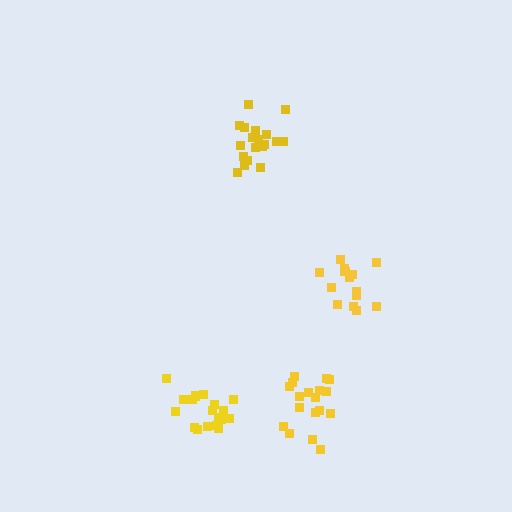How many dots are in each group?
Group 1: 14 dots, Group 2: 20 dots, Group 3: 18 dots, Group 4: 19 dots (71 total).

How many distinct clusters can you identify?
There are 4 distinct clusters.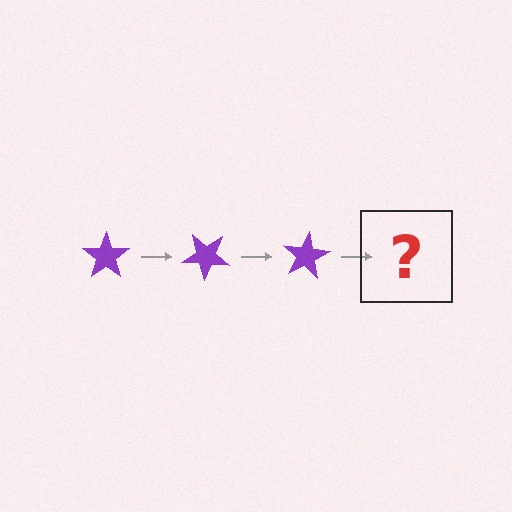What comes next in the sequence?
The next element should be a purple star rotated 120 degrees.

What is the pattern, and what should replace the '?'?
The pattern is that the star rotates 40 degrees each step. The '?' should be a purple star rotated 120 degrees.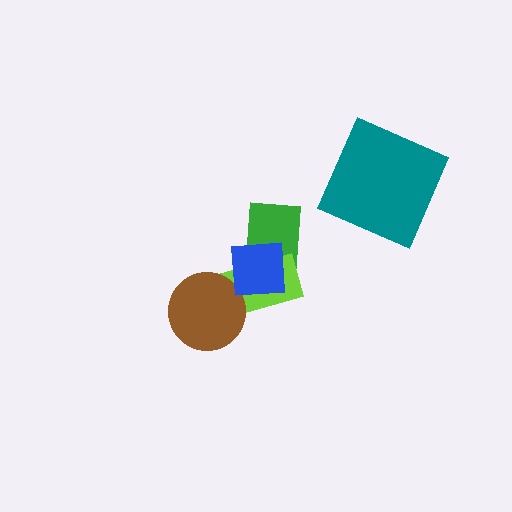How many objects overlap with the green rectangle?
2 objects overlap with the green rectangle.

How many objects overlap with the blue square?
3 objects overlap with the blue square.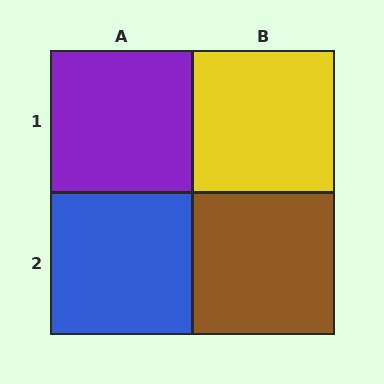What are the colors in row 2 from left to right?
Blue, brown.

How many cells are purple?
1 cell is purple.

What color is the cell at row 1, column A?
Purple.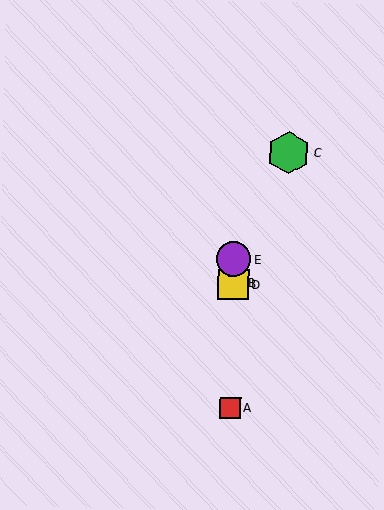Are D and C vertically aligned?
No, D is at x≈233 and C is at x≈289.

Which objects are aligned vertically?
Objects A, B, D, E are aligned vertically.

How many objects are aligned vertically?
4 objects (A, B, D, E) are aligned vertically.